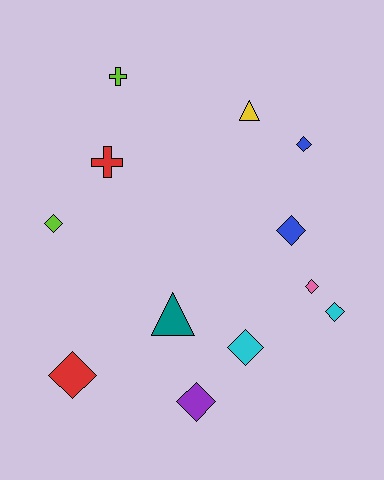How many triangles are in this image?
There are 2 triangles.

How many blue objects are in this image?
There are 2 blue objects.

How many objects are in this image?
There are 12 objects.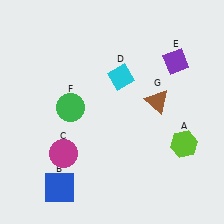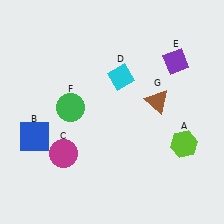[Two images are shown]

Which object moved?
The blue square (B) moved up.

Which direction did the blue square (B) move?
The blue square (B) moved up.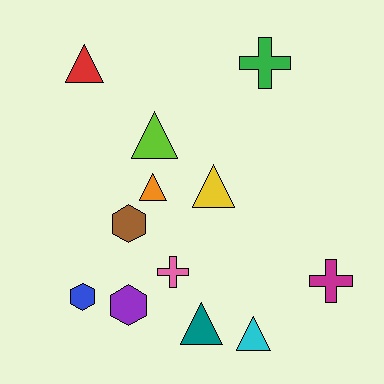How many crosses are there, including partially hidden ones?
There are 3 crosses.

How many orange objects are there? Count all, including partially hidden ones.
There is 1 orange object.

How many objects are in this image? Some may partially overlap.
There are 12 objects.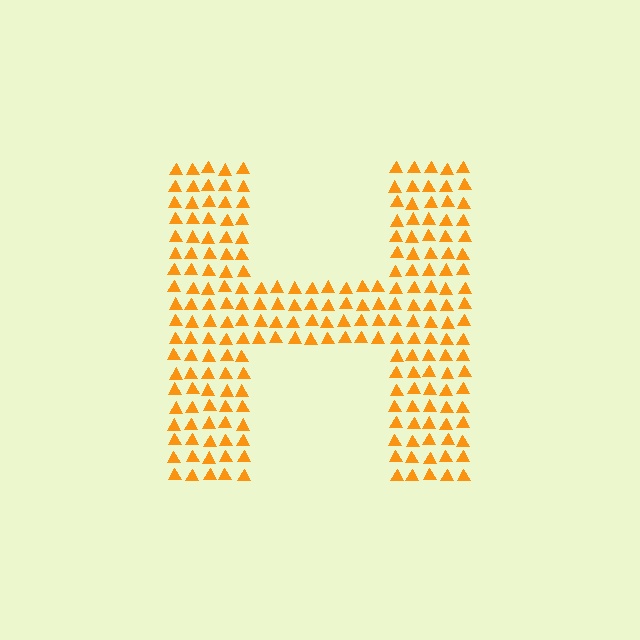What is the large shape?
The large shape is the letter H.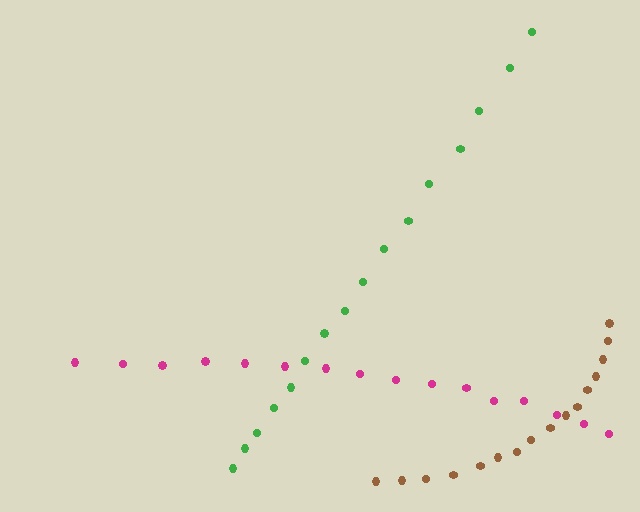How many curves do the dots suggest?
There are 3 distinct paths.